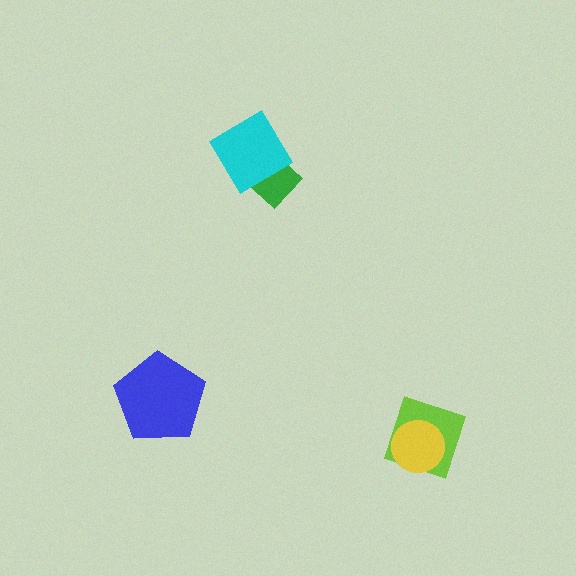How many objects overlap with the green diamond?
1 object overlaps with the green diamond.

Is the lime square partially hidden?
Yes, it is partially covered by another shape.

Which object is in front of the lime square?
The yellow circle is in front of the lime square.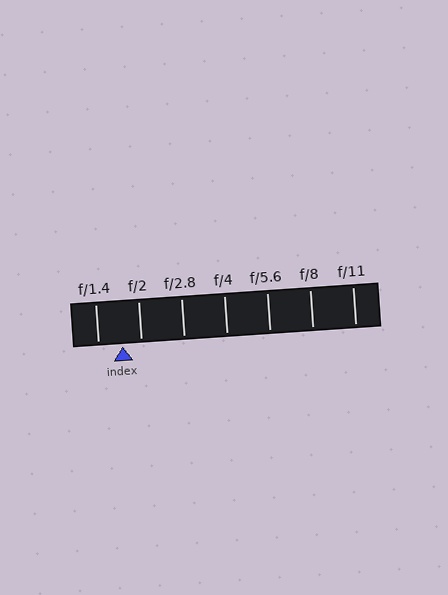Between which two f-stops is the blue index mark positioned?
The index mark is between f/1.4 and f/2.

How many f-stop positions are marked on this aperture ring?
There are 7 f-stop positions marked.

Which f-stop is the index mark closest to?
The index mark is closest to f/2.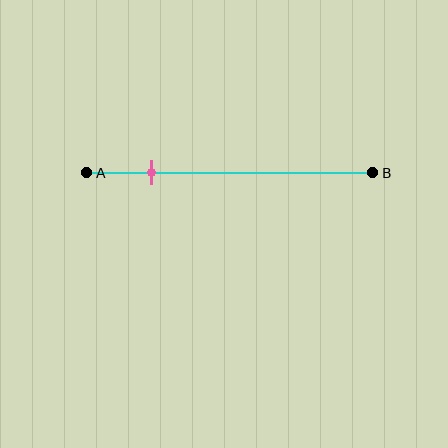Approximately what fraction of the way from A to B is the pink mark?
The pink mark is approximately 25% of the way from A to B.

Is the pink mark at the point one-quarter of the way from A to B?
Yes, the mark is approximately at the one-quarter point.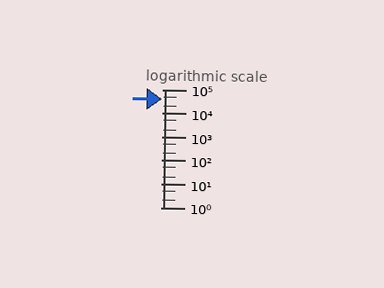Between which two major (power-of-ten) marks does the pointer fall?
The pointer is between 10000 and 100000.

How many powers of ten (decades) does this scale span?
The scale spans 5 decades, from 1 to 100000.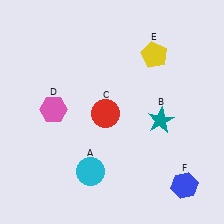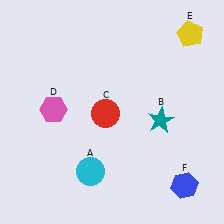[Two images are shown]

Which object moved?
The yellow pentagon (E) moved right.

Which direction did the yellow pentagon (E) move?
The yellow pentagon (E) moved right.